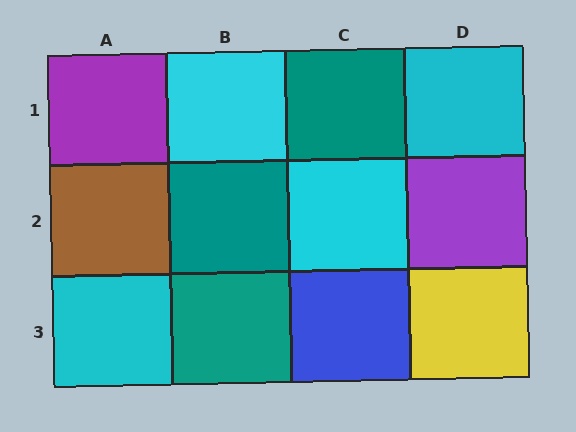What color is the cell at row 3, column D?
Yellow.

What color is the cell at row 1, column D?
Cyan.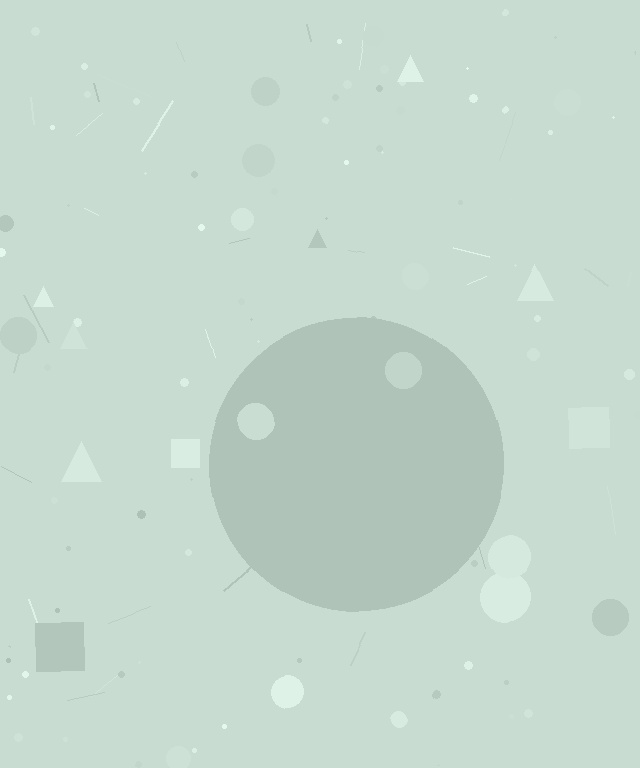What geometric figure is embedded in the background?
A circle is embedded in the background.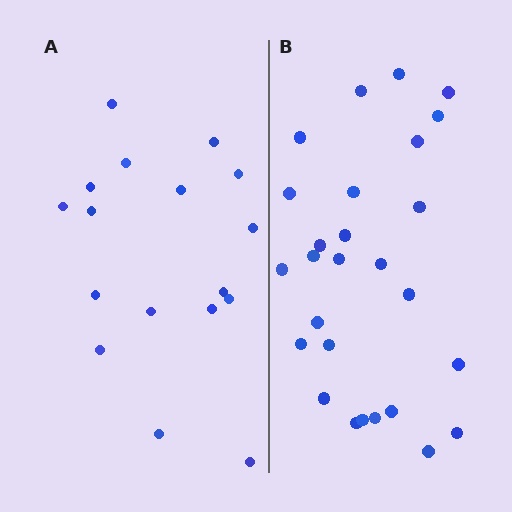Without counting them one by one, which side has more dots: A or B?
Region B (the right region) has more dots.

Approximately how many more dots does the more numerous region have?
Region B has roughly 10 or so more dots than region A.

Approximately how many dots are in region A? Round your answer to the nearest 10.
About 20 dots. (The exact count is 17, which rounds to 20.)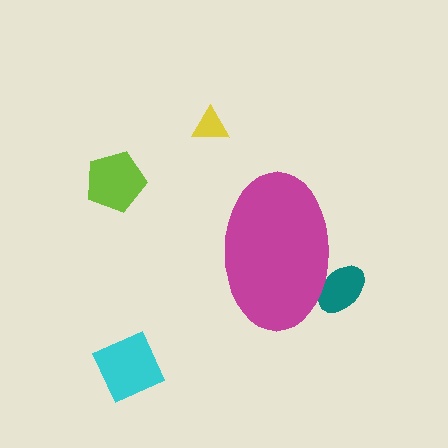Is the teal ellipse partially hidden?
Yes, the teal ellipse is partially hidden behind the magenta ellipse.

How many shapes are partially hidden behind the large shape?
1 shape is partially hidden.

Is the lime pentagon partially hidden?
No, the lime pentagon is fully visible.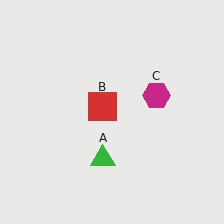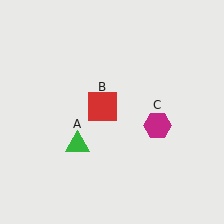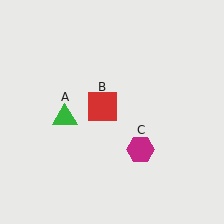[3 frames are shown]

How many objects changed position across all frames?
2 objects changed position: green triangle (object A), magenta hexagon (object C).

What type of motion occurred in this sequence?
The green triangle (object A), magenta hexagon (object C) rotated clockwise around the center of the scene.